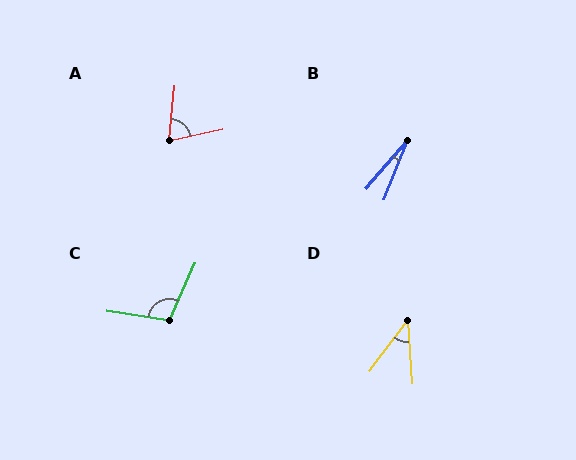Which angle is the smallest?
B, at approximately 19 degrees.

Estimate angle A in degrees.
Approximately 72 degrees.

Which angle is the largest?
C, at approximately 105 degrees.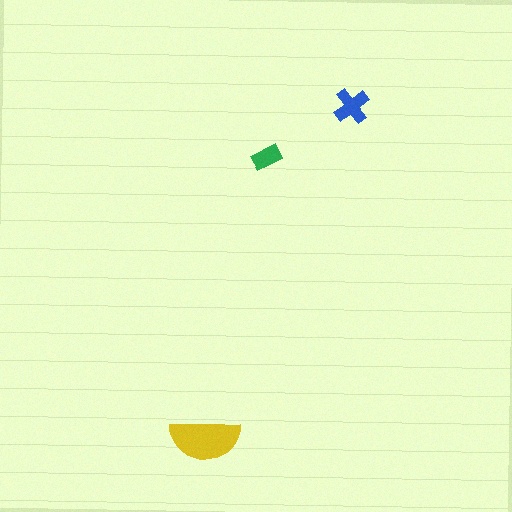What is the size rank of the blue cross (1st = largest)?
2nd.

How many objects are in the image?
There are 3 objects in the image.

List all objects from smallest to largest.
The green rectangle, the blue cross, the yellow semicircle.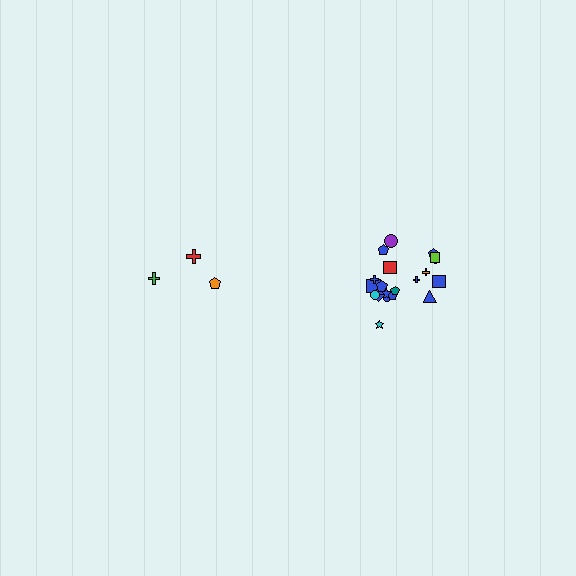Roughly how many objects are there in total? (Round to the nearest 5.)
Roughly 25 objects in total.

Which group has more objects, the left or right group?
The right group.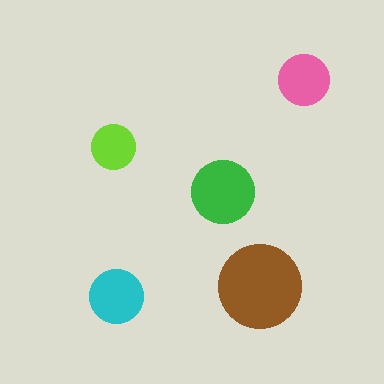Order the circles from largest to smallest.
the brown one, the green one, the cyan one, the pink one, the lime one.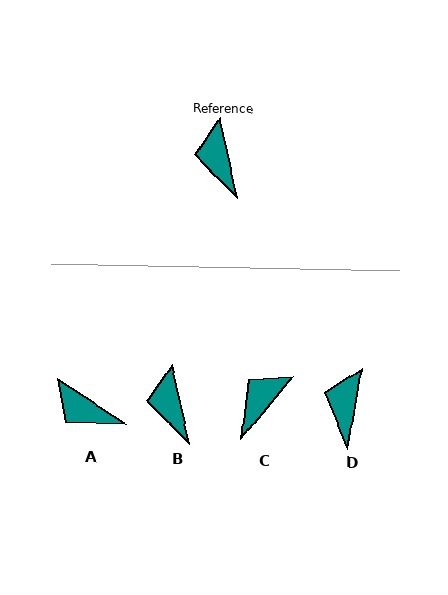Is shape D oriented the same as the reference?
No, it is off by about 23 degrees.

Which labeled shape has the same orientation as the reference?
B.